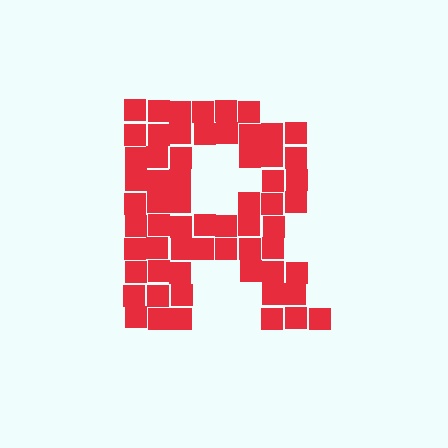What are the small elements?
The small elements are squares.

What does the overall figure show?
The overall figure shows the letter R.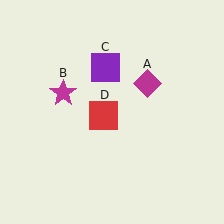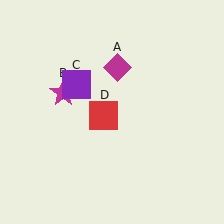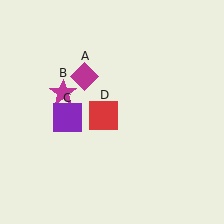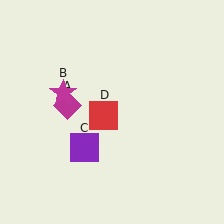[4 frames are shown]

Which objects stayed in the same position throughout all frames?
Magenta star (object B) and red square (object D) remained stationary.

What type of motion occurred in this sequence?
The magenta diamond (object A), purple square (object C) rotated counterclockwise around the center of the scene.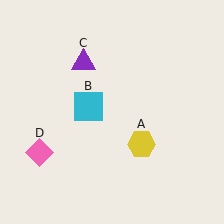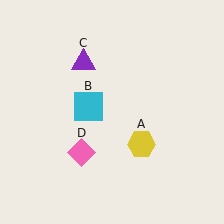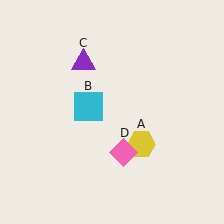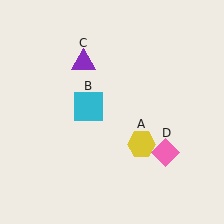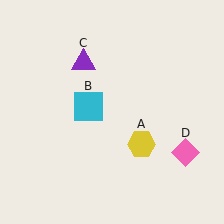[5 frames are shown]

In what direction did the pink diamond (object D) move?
The pink diamond (object D) moved right.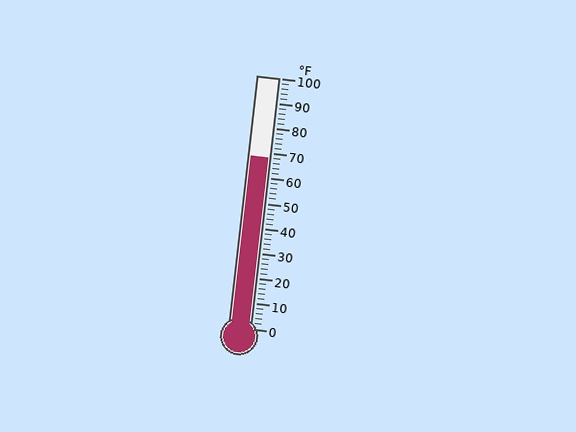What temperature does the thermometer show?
The thermometer shows approximately 68°F.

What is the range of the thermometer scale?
The thermometer scale ranges from 0°F to 100°F.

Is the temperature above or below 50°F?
The temperature is above 50°F.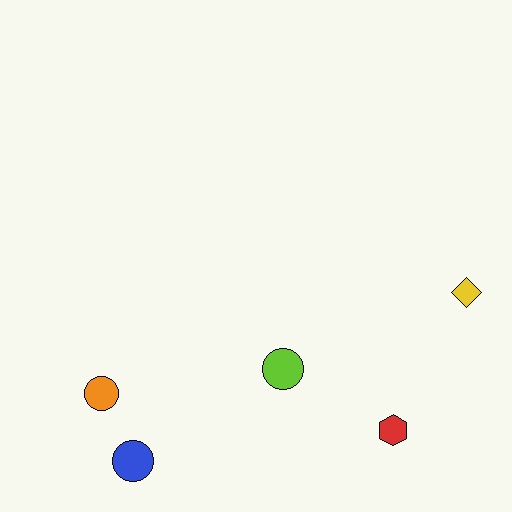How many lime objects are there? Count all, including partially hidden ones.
There is 1 lime object.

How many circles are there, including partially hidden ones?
There are 3 circles.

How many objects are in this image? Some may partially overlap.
There are 5 objects.